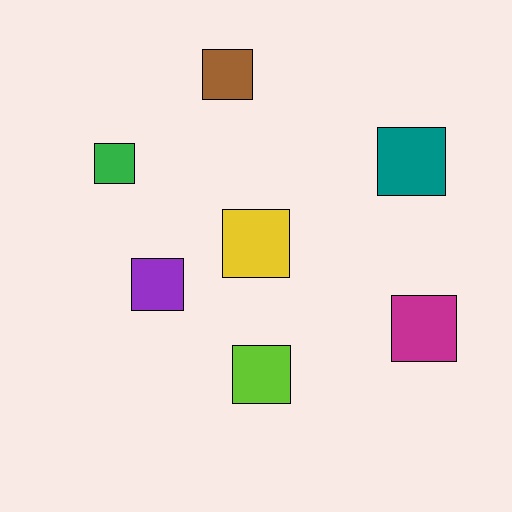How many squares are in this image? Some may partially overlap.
There are 7 squares.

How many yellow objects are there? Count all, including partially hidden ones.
There is 1 yellow object.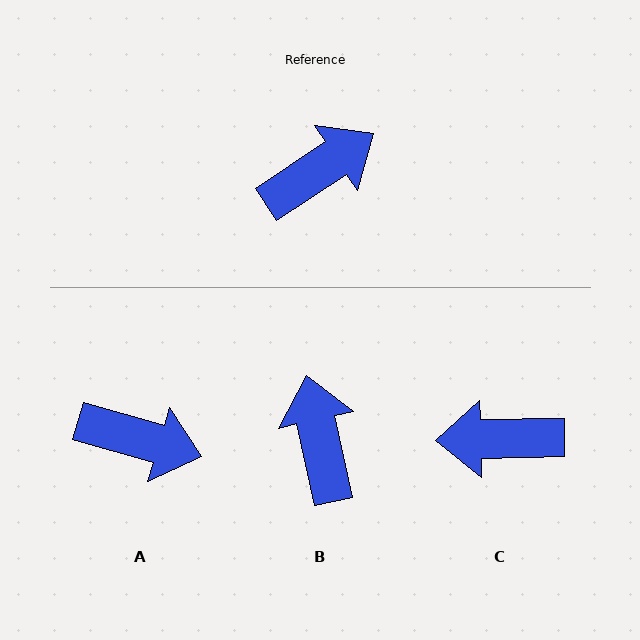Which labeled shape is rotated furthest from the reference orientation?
C, about 148 degrees away.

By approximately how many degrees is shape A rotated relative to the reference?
Approximately 50 degrees clockwise.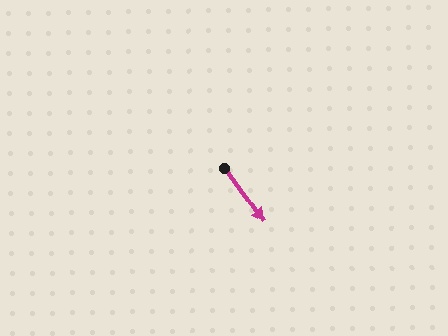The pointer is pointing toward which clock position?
Roughly 5 o'clock.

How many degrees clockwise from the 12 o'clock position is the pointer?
Approximately 144 degrees.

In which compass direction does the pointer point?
Southeast.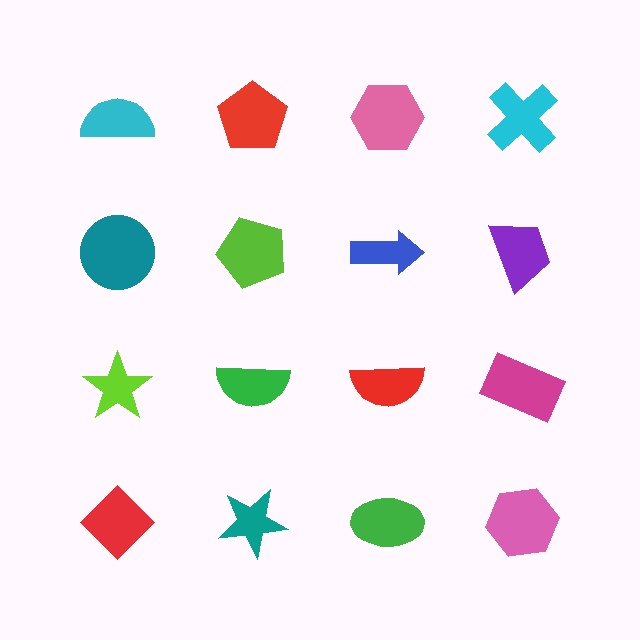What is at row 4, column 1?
A red diamond.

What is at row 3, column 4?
A magenta rectangle.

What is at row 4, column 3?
A green ellipse.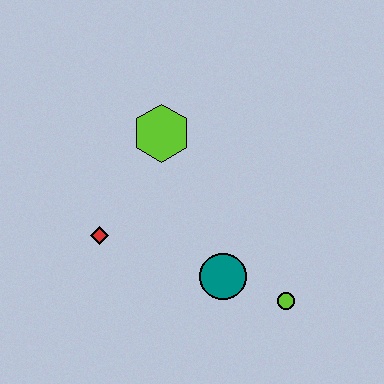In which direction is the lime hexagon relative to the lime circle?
The lime hexagon is above the lime circle.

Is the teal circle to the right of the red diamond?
Yes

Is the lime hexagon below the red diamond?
No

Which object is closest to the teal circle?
The lime circle is closest to the teal circle.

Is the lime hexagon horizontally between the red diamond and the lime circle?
Yes